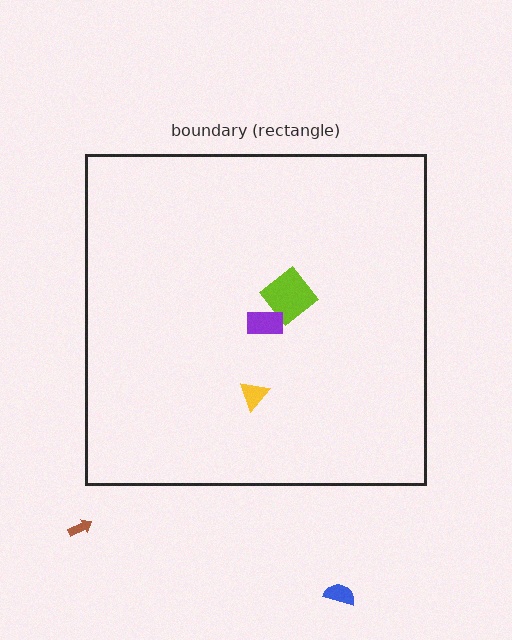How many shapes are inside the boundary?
3 inside, 2 outside.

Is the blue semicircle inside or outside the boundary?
Outside.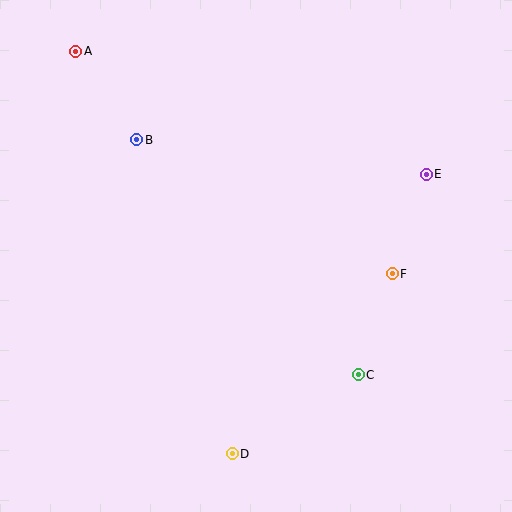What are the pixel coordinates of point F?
Point F is at (392, 274).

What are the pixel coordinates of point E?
Point E is at (426, 174).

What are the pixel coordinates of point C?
Point C is at (358, 375).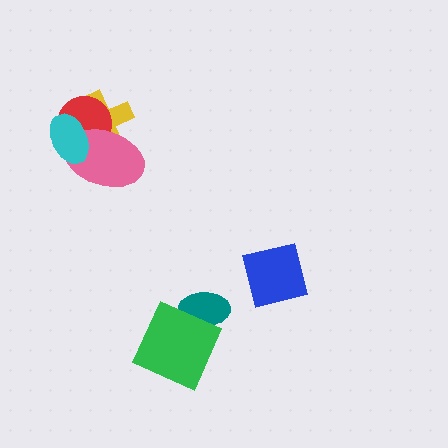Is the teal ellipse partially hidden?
Yes, it is partially covered by another shape.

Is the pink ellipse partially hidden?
Yes, it is partially covered by another shape.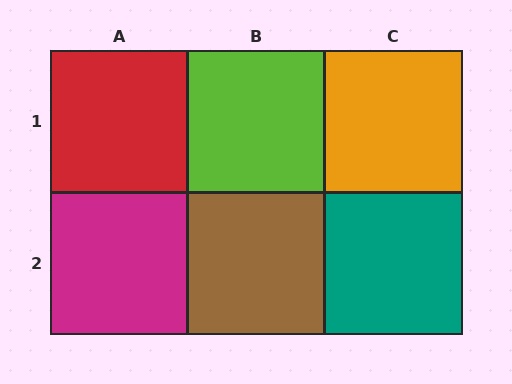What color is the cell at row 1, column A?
Red.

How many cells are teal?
1 cell is teal.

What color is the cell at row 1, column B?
Lime.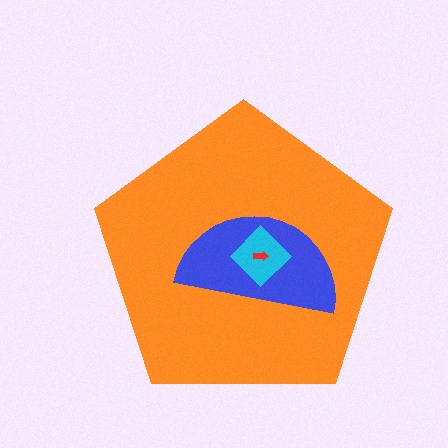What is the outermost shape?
The orange pentagon.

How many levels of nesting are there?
4.